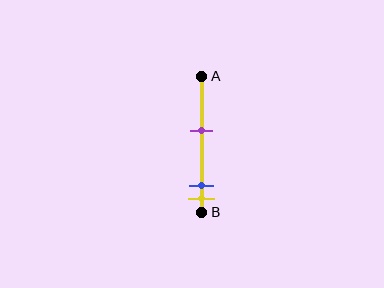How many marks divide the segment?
There are 3 marks dividing the segment.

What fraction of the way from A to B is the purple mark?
The purple mark is approximately 40% (0.4) of the way from A to B.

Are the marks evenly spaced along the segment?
No, the marks are not evenly spaced.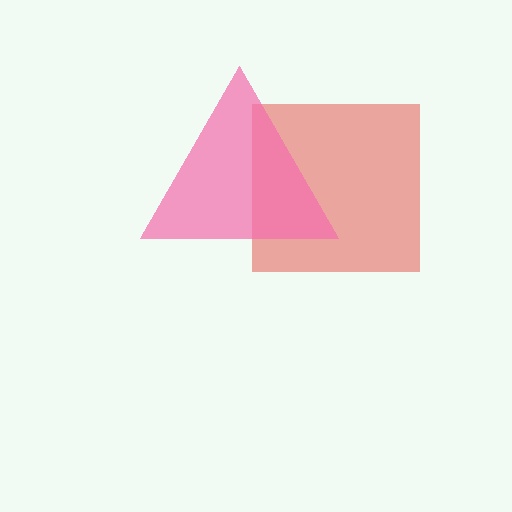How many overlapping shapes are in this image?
There are 2 overlapping shapes in the image.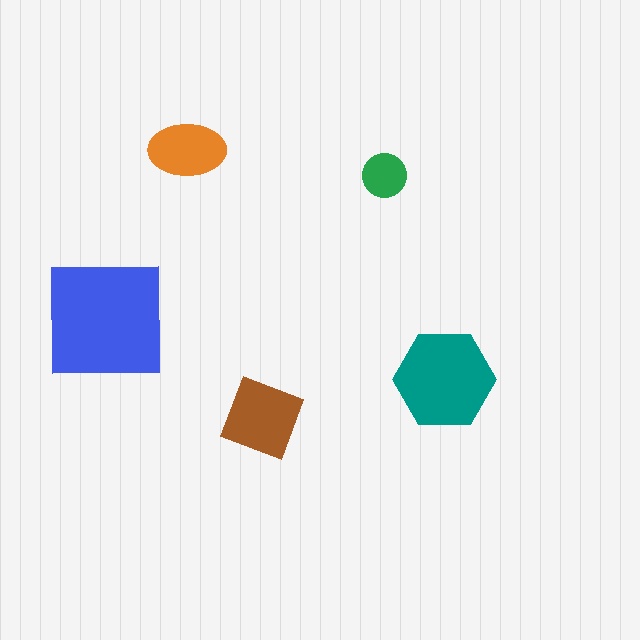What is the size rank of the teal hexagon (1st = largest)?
2nd.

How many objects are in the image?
There are 5 objects in the image.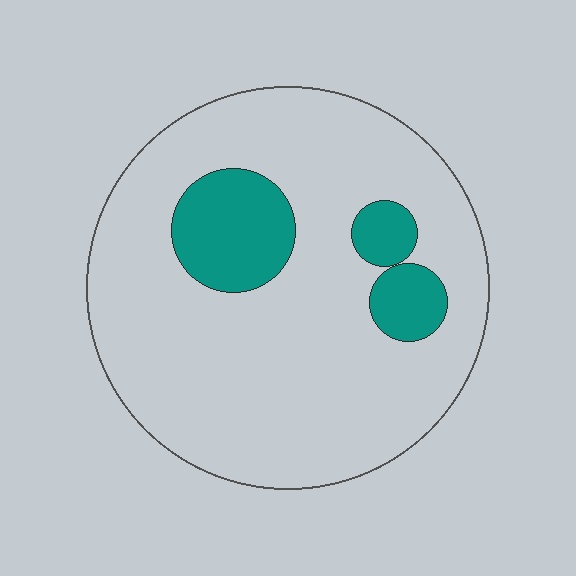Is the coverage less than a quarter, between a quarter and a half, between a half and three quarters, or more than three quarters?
Less than a quarter.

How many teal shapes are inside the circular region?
3.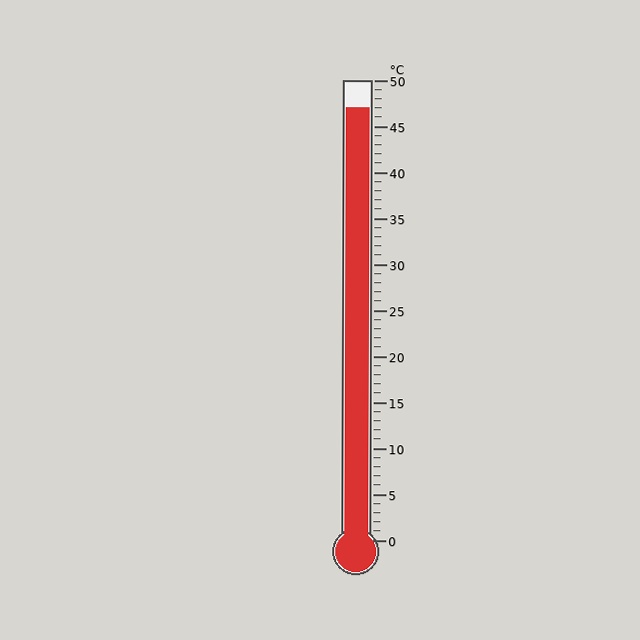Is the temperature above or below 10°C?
The temperature is above 10°C.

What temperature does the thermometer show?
The thermometer shows approximately 47°C.